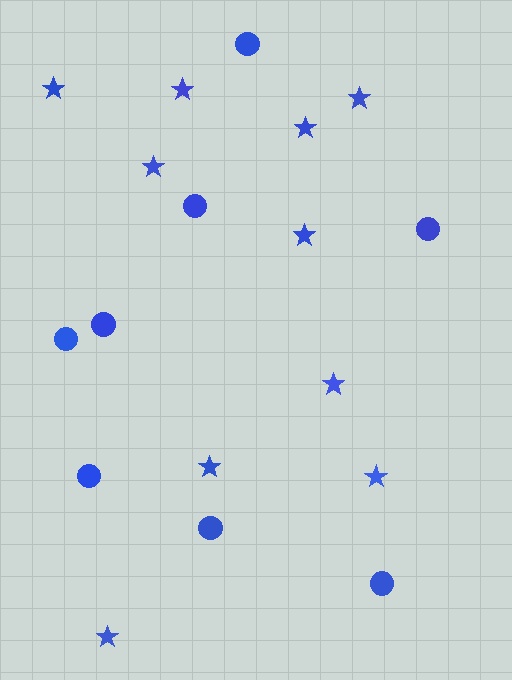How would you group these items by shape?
There are 2 groups: one group of circles (8) and one group of stars (10).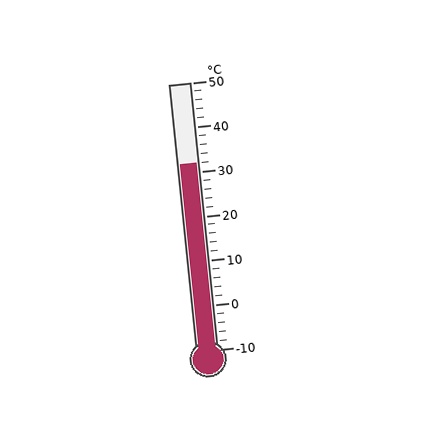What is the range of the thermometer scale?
The thermometer scale ranges from -10°C to 50°C.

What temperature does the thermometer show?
The thermometer shows approximately 32°C.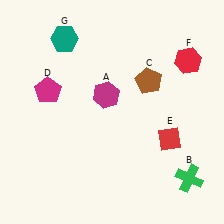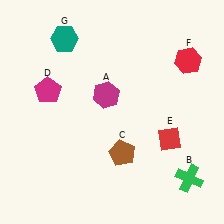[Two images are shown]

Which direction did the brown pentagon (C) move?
The brown pentagon (C) moved down.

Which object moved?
The brown pentagon (C) moved down.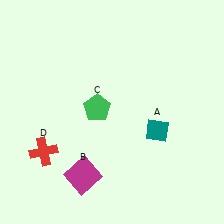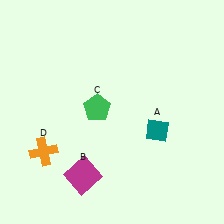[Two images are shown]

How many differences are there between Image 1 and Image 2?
There is 1 difference between the two images.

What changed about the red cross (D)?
In Image 1, D is red. In Image 2, it changed to orange.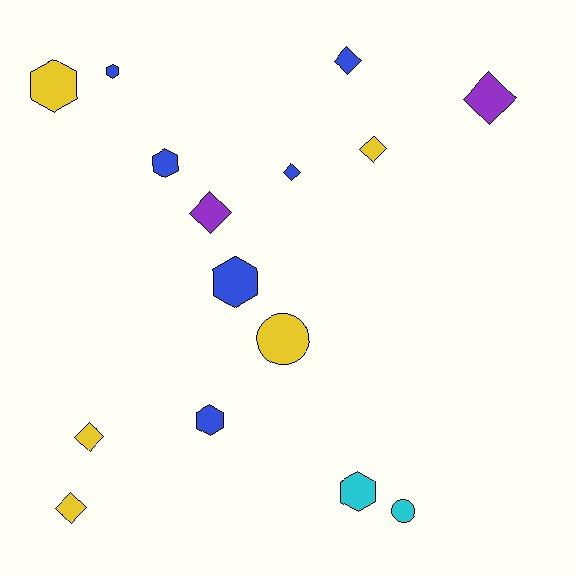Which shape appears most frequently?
Diamond, with 7 objects.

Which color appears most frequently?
Blue, with 6 objects.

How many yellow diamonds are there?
There are 3 yellow diamonds.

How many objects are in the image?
There are 15 objects.